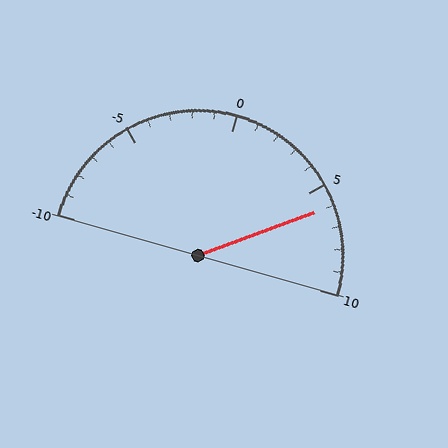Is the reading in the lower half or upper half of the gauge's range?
The reading is in the upper half of the range (-10 to 10).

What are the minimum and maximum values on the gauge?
The gauge ranges from -10 to 10.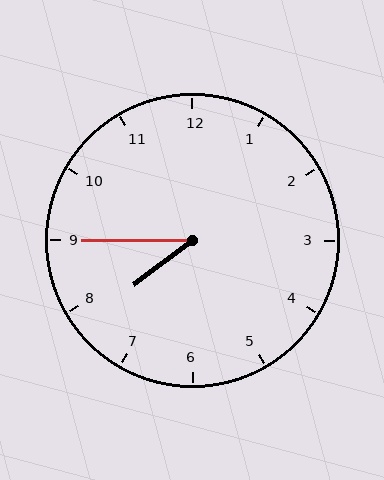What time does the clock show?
7:45.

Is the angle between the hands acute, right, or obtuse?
It is acute.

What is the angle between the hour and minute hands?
Approximately 38 degrees.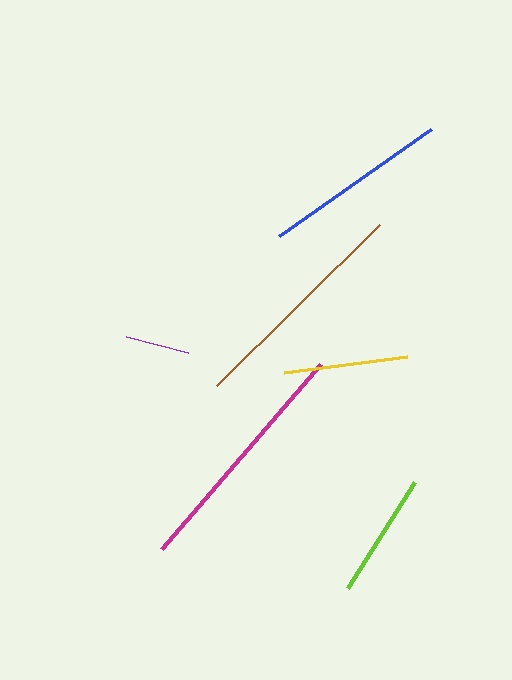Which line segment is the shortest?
The purple line is the shortest at approximately 64 pixels.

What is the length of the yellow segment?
The yellow segment is approximately 124 pixels long.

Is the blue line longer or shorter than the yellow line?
The blue line is longer than the yellow line.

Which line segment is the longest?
The magenta line is the longest at approximately 244 pixels.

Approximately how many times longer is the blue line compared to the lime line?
The blue line is approximately 1.5 times the length of the lime line.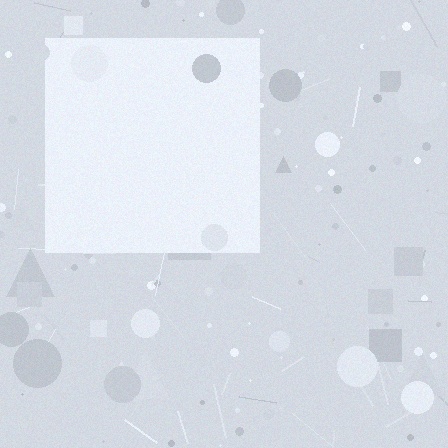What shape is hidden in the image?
A square is hidden in the image.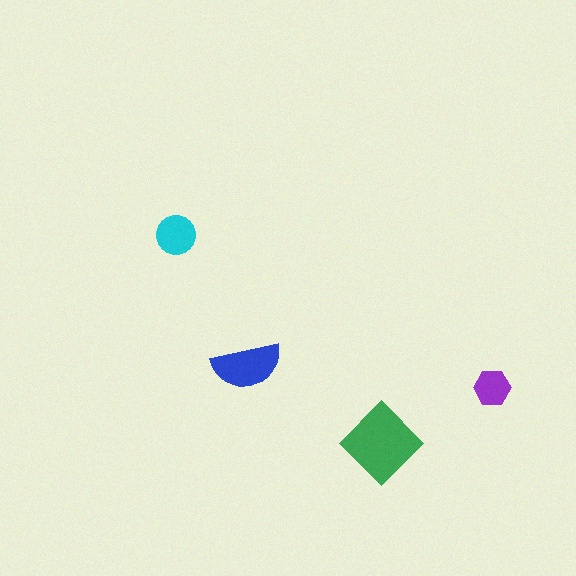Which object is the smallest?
The purple hexagon.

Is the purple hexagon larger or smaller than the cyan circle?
Smaller.